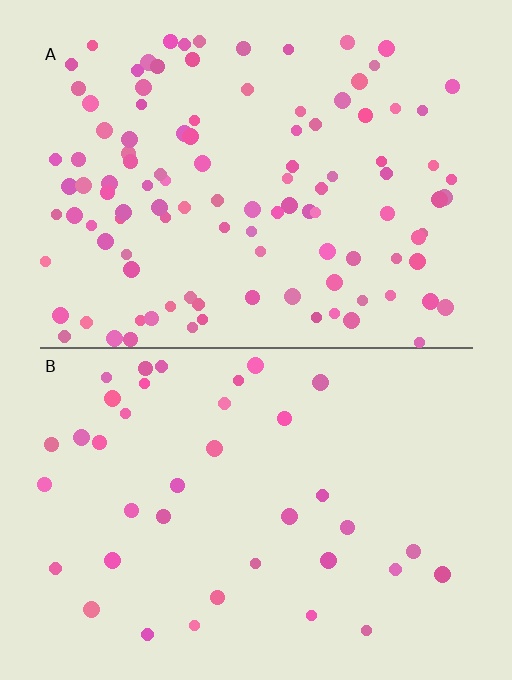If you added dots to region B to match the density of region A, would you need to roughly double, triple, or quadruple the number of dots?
Approximately triple.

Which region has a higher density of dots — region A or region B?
A (the top).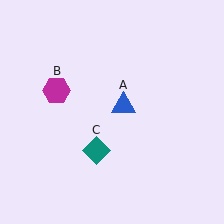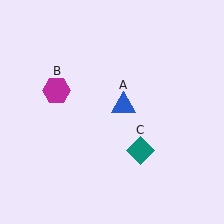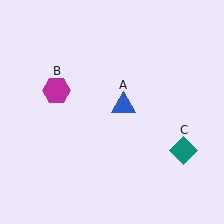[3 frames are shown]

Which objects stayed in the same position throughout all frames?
Blue triangle (object A) and magenta hexagon (object B) remained stationary.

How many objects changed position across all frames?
1 object changed position: teal diamond (object C).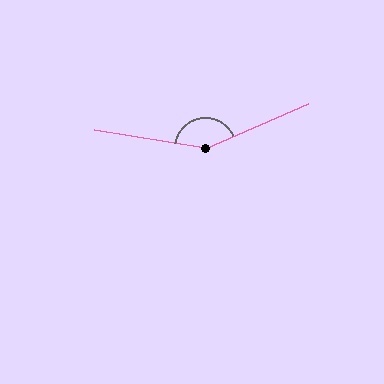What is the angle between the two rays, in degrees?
Approximately 148 degrees.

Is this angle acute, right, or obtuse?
It is obtuse.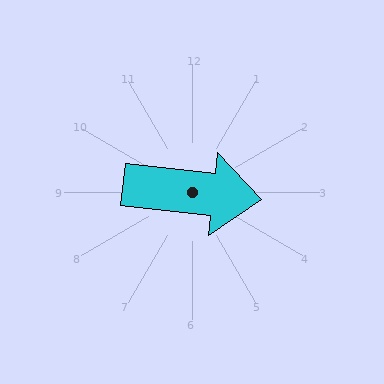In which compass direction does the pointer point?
East.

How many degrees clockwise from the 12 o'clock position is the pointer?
Approximately 96 degrees.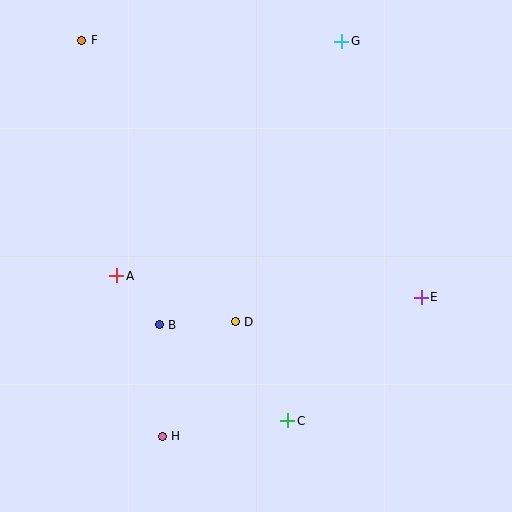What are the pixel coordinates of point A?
Point A is at (117, 276).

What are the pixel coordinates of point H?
Point H is at (162, 436).